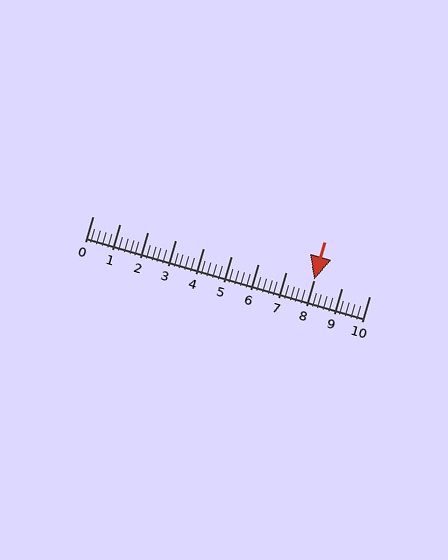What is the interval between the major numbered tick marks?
The major tick marks are spaced 1 units apart.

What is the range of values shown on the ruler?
The ruler shows values from 0 to 10.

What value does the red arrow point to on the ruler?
The red arrow points to approximately 8.0.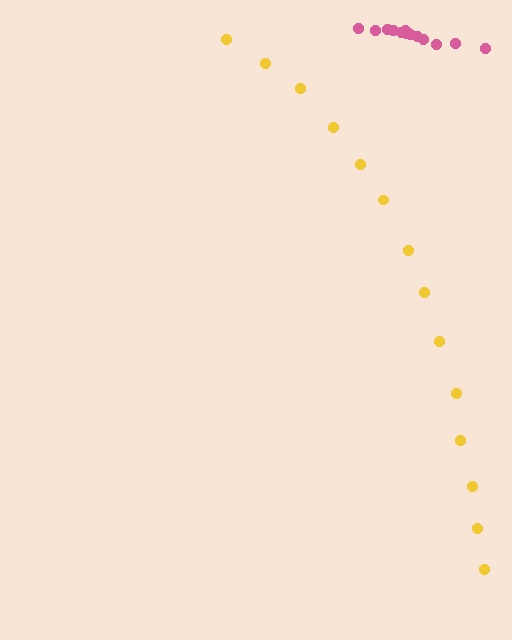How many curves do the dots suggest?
There are 2 distinct paths.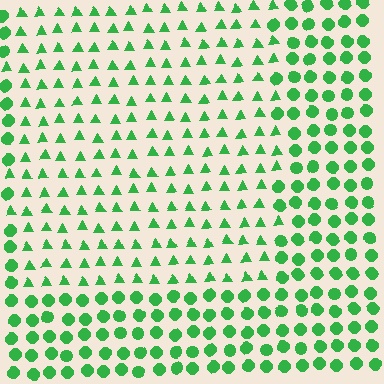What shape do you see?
I see a rectangle.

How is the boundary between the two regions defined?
The boundary is defined by a change in element shape: triangles inside vs. circles outside. All elements share the same color and spacing.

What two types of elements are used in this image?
The image uses triangles inside the rectangle region and circles outside it.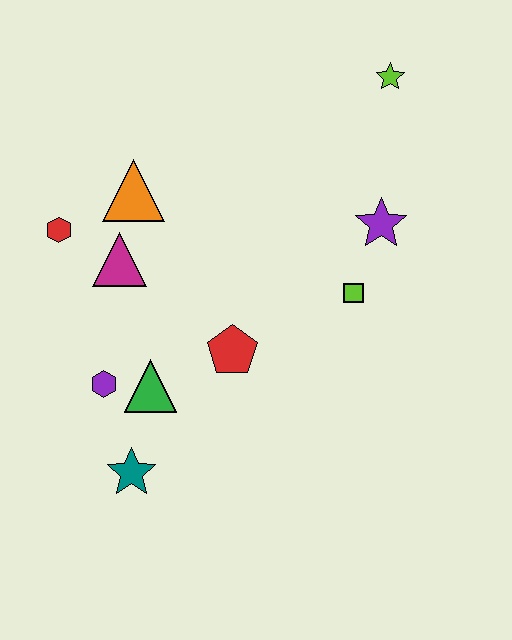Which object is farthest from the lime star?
The teal star is farthest from the lime star.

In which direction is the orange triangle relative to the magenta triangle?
The orange triangle is above the magenta triangle.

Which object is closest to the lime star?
The purple star is closest to the lime star.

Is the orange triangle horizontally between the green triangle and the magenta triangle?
Yes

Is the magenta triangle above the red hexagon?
No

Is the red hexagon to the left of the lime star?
Yes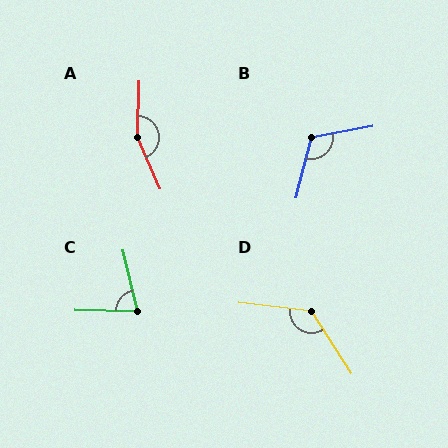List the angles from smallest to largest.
C (76°), B (114°), D (130°), A (155°).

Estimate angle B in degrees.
Approximately 114 degrees.